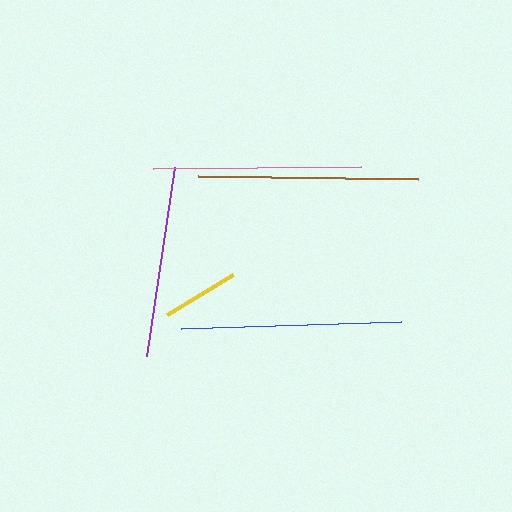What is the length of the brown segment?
The brown segment is approximately 219 pixels long.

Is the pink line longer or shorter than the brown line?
The brown line is longer than the pink line.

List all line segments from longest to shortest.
From longest to shortest: blue, brown, pink, purple, yellow.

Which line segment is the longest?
The blue line is the longest at approximately 220 pixels.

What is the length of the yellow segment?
The yellow segment is approximately 78 pixels long.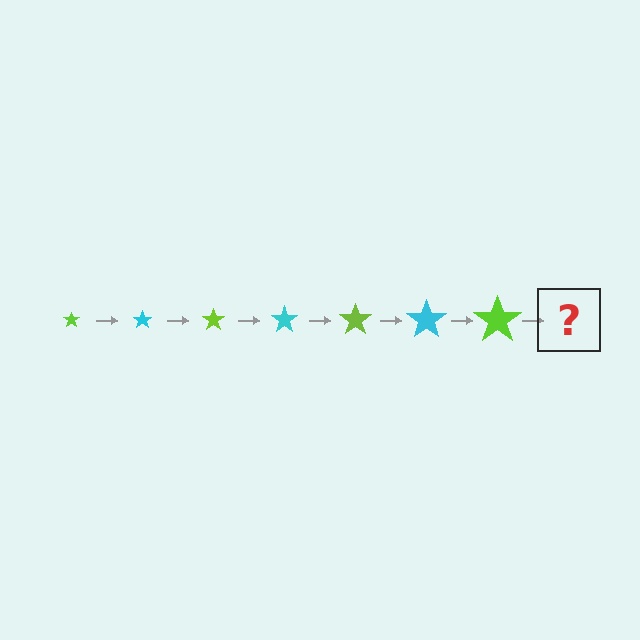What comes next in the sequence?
The next element should be a cyan star, larger than the previous one.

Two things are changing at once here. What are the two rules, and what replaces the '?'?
The two rules are that the star grows larger each step and the color cycles through lime and cyan. The '?' should be a cyan star, larger than the previous one.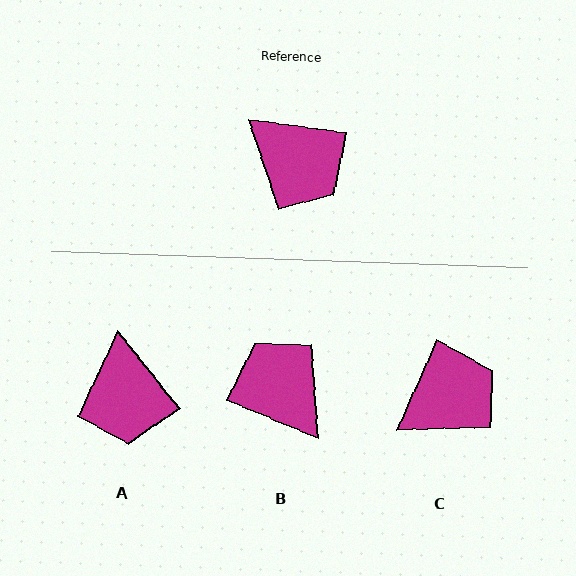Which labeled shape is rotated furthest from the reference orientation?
B, about 166 degrees away.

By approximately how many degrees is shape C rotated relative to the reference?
Approximately 74 degrees counter-clockwise.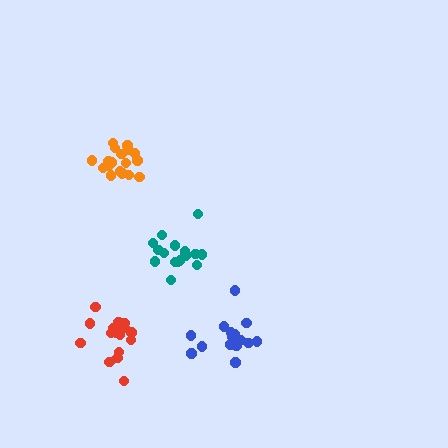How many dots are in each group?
Group 1: 16 dots, Group 2: 16 dots, Group 3: 17 dots, Group 4: 21 dots (70 total).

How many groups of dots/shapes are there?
There are 4 groups.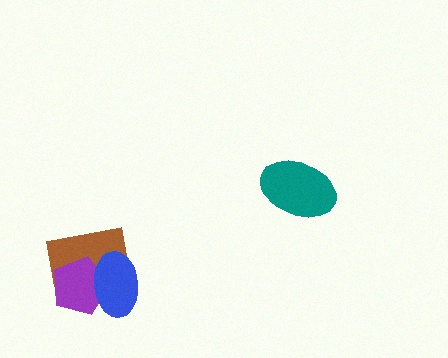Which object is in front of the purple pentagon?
The blue ellipse is in front of the purple pentagon.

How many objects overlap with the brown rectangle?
2 objects overlap with the brown rectangle.